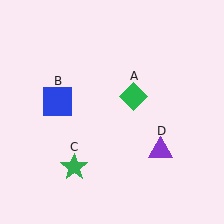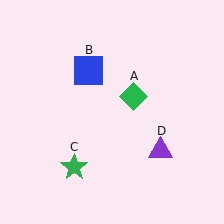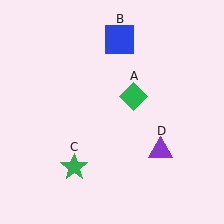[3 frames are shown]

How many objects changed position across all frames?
1 object changed position: blue square (object B).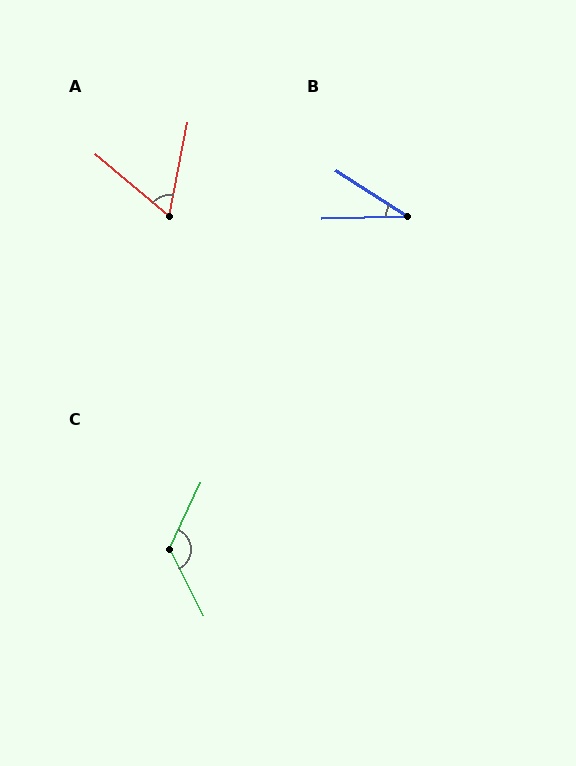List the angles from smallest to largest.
B (34°), A (61°), C (128°).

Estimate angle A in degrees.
Approximately 61 degrees.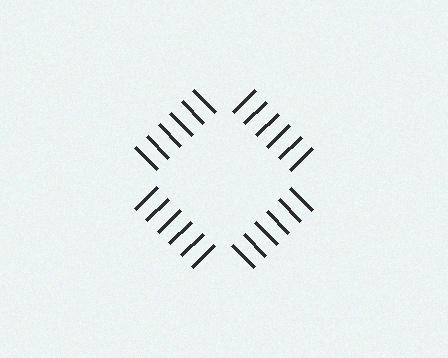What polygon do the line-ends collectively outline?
An illusory square — the line segments terminate on its edges but no continuous stroke is drawn.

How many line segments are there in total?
24 — 6 along each of the 4 edges.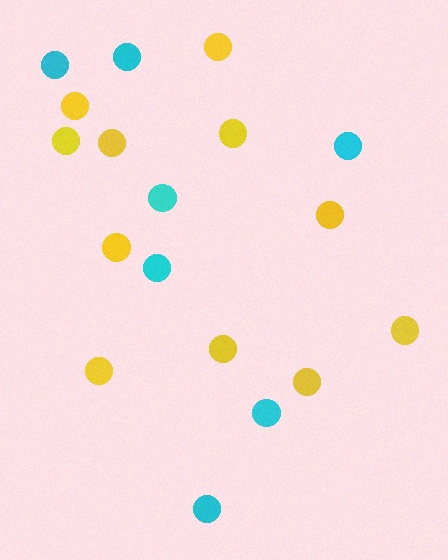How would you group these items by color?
There are 2 groups: one group of cyan circles (7) and one group of yellow circles (11).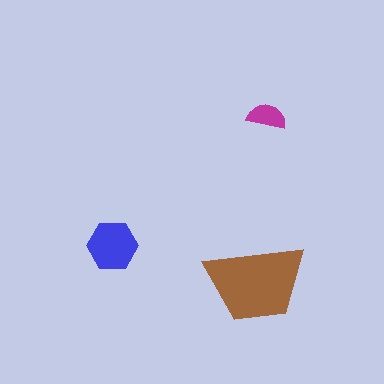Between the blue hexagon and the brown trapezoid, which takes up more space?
The brown trapezoid.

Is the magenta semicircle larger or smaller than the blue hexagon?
Smaller.